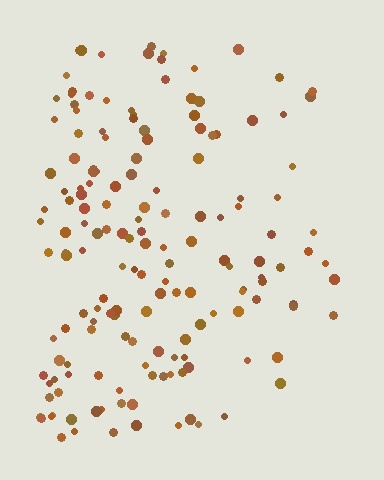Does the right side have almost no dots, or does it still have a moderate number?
Still a moderate number, just noticeably fewer than the left.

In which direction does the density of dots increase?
From right to left, with the left side densest.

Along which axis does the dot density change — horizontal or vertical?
Horizontal.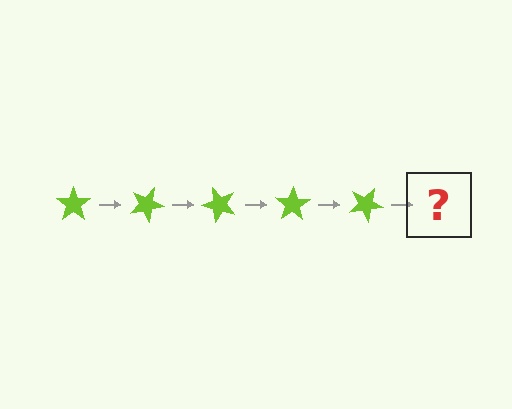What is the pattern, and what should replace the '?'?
The pattern is that the star rotates 25 degrees each step. The '?' should be a lime star rotated 125 degrees.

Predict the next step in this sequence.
The next step is a lime star rotated 125 degrees.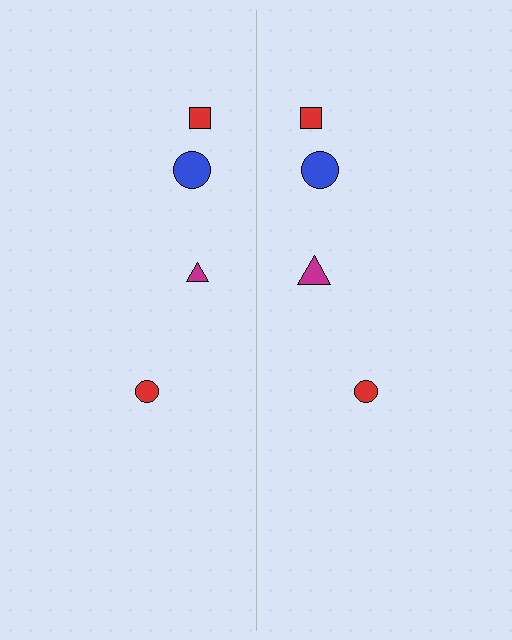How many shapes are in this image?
There are 8 shapes in this image.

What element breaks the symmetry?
The magenta triangle on the right side has a different size than its mirror counterpart.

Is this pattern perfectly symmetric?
No, the pattern is not perfectly symmetric. The magenta triangle on the right side has a different size than its mirror counterpart.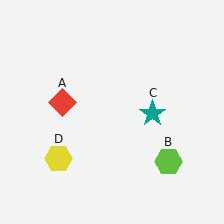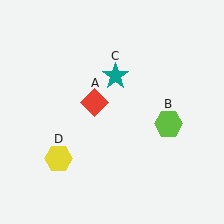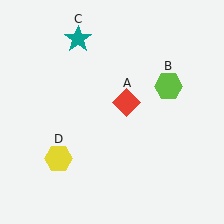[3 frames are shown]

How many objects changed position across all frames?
3 objects changed position: red diamond (object A), lime hexagon (object B), teal star (object C).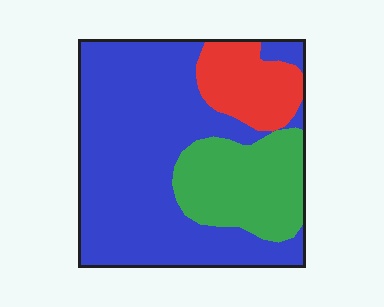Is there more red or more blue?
Blue.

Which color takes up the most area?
Blue, at roughly 65%.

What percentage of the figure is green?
Green covers 23% of the figure.